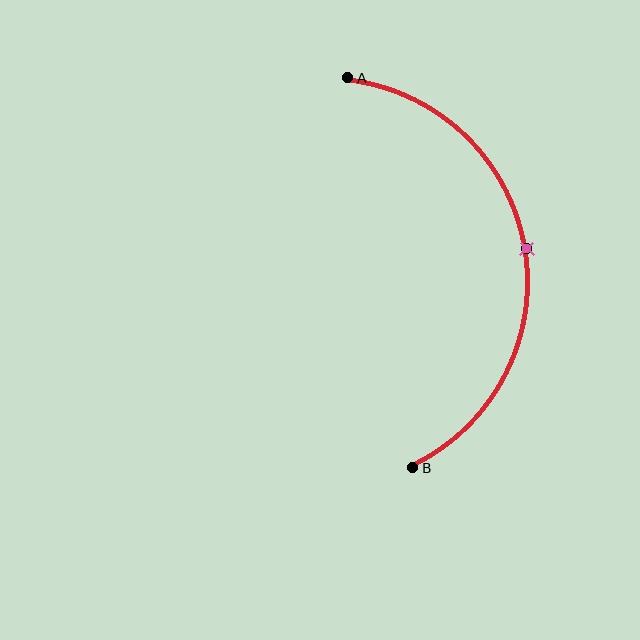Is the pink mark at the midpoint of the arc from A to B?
Yes. The pink mark lies on the arc at equal arc-length from both A and B — it is the arc midpoint.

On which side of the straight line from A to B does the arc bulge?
The arc bulges to the right of the straight line connecting A and B.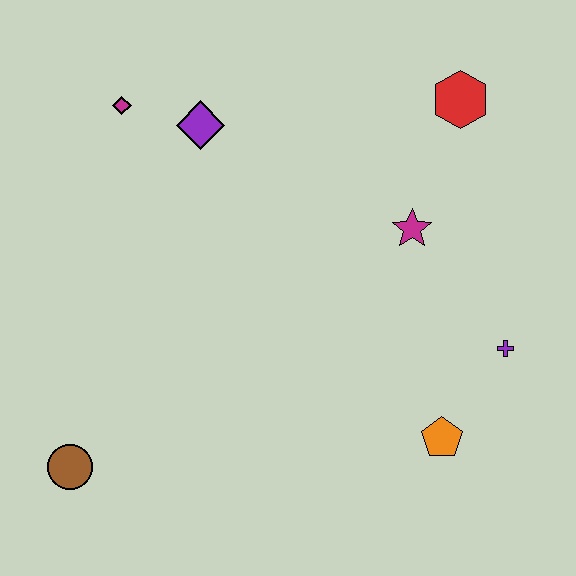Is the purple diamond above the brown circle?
Yes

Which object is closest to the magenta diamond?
The purple diamond is closest to the magenta diamond.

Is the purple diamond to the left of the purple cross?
Yes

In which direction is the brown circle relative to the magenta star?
The brown circle is to the left of the magenta star.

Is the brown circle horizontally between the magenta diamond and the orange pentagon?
No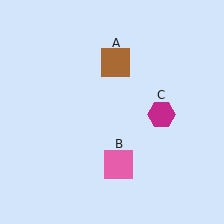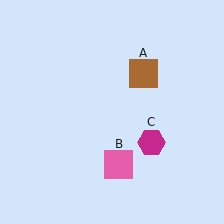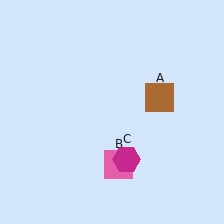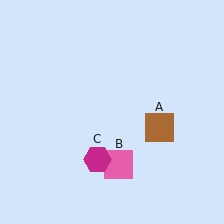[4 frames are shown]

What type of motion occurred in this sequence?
The brown square (object A), magenta hexagon (object C) rotated clockwise around the center of the scene.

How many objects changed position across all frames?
2 objects changed position: brown square (object A), magenta hexagon (object C).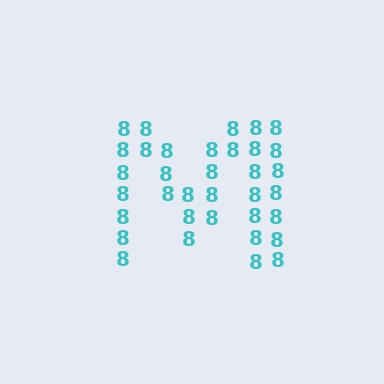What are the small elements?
The small elements are digit 8's.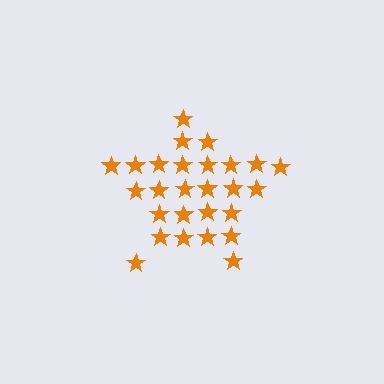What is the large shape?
The large shape is a star.